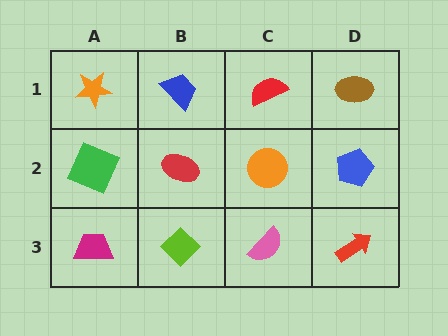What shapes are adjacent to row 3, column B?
A red ellipse (row 2, column B), a magenta trapezoid (row 3, column A), a pink semicircle (row 3, column C).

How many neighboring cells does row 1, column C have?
3.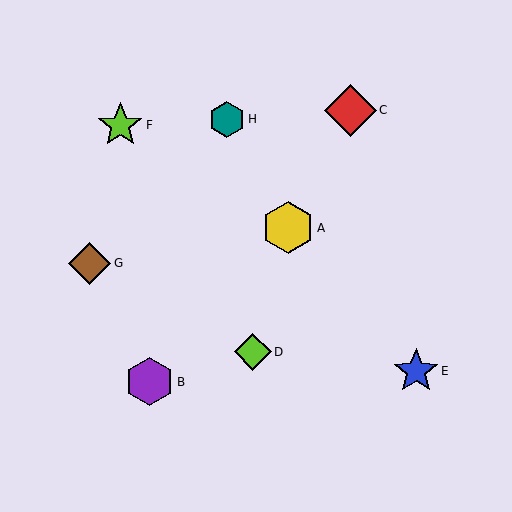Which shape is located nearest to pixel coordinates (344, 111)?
The red diamond (labeled C) at (350, 110) is nearest to that location.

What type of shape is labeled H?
Shape H is a teal hexagon.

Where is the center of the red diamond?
The center of the red diamond is at (350, 110).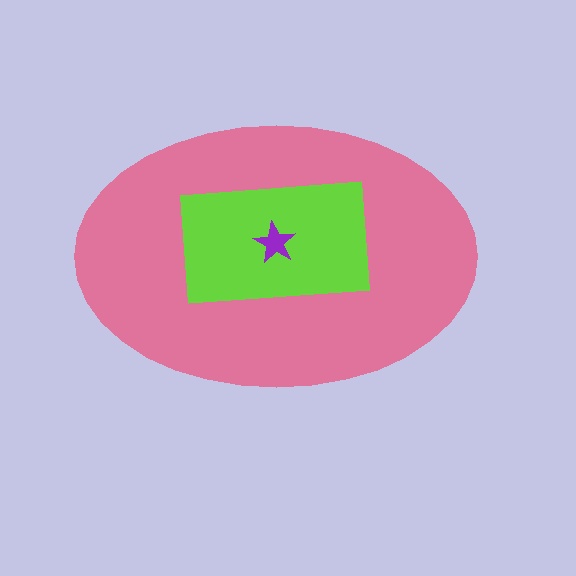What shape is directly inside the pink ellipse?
The lime rectangle.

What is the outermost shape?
The pink ellipse.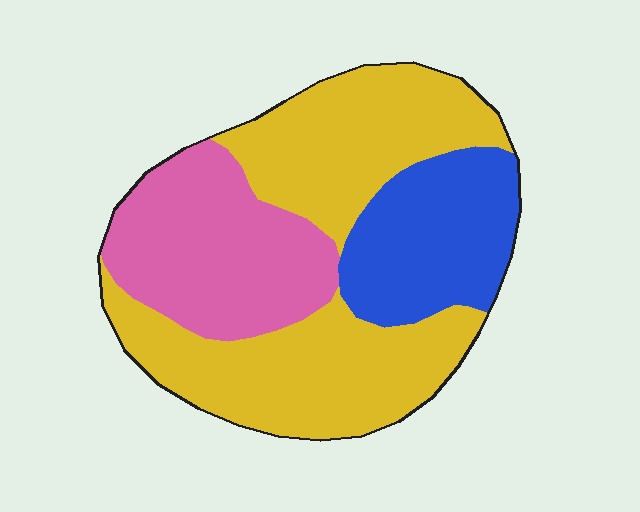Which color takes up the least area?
Blue, at roughly 20%.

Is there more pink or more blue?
Pink.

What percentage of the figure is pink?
Pink covers about 25% of the figure.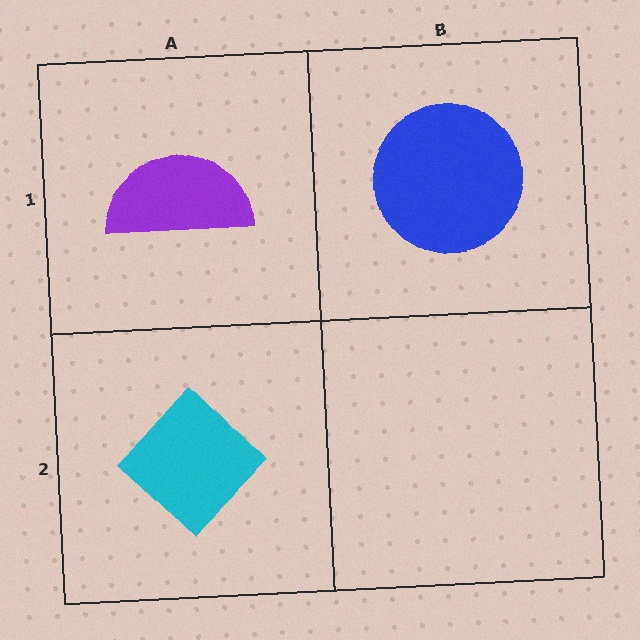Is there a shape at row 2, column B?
No, that cell is empty.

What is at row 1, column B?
A blue circle.